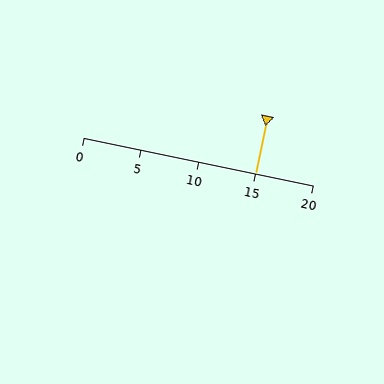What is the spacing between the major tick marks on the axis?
The major ticks are spaced 5 apart.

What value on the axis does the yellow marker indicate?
The marker indicates approximately 15.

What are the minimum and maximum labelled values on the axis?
The axis runs from 0 to 20.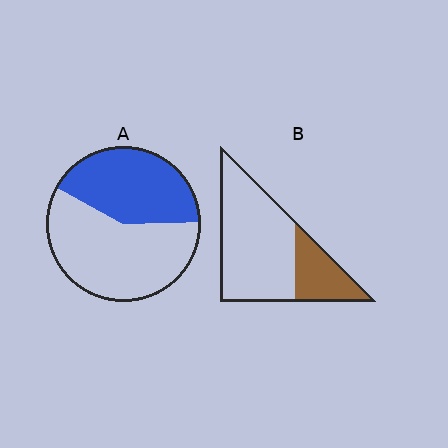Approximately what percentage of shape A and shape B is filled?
A is approximately 40% and B is approximately 25%.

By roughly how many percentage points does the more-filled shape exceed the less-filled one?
By roughly 15 percentage points (A over B).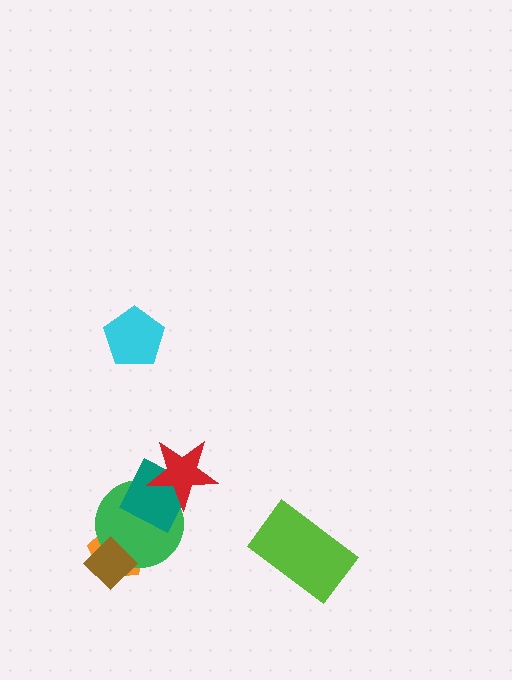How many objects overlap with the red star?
2 objects overlap with the red star.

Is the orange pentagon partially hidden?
Yes, it is partially covered by another shape.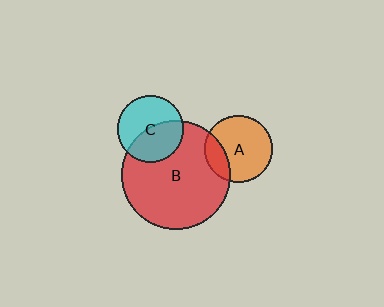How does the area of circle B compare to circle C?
Approximately 2.7 times.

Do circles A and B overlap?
Yes.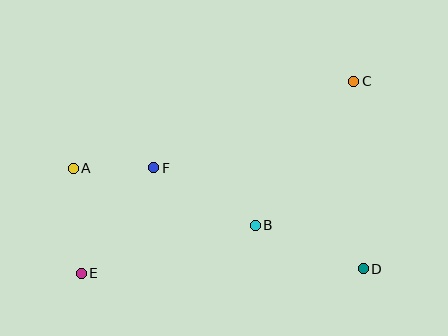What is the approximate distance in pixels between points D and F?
The distance between D and F is approximately 233 pixels.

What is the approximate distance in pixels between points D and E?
The distance between D and E is approximately 282 pixels.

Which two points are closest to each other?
Points A and F are closest to each other.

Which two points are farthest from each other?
Points C and E are farthest from each other.